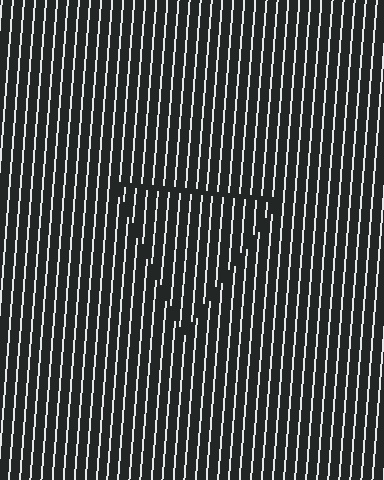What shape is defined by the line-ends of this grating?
An illusory triangle. The interior of the shape contains the same grating, shifted by half a period — the contour is defined by the phase discontinuity where line-ends from the inner and outer gratings abut.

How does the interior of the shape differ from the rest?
The interior of the shape contains the same grating, shifted by half a period — the contour is defined by the phase discontinuity where line-ends from the inner and outer gratings abut.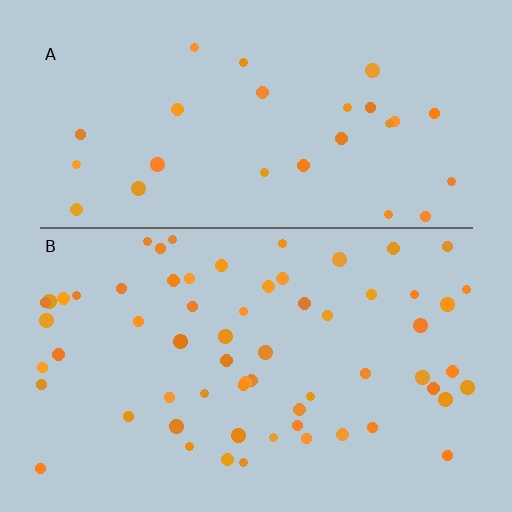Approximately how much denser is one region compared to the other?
Approximately 2.2× — region B over region A.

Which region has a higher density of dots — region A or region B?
B (the bottom).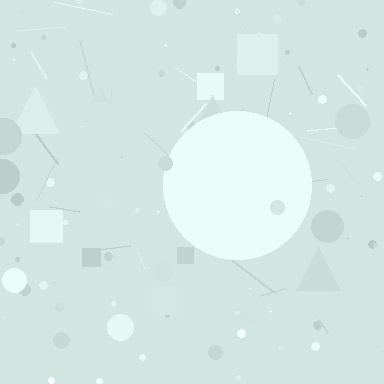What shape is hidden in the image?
A circle is hidden in the image.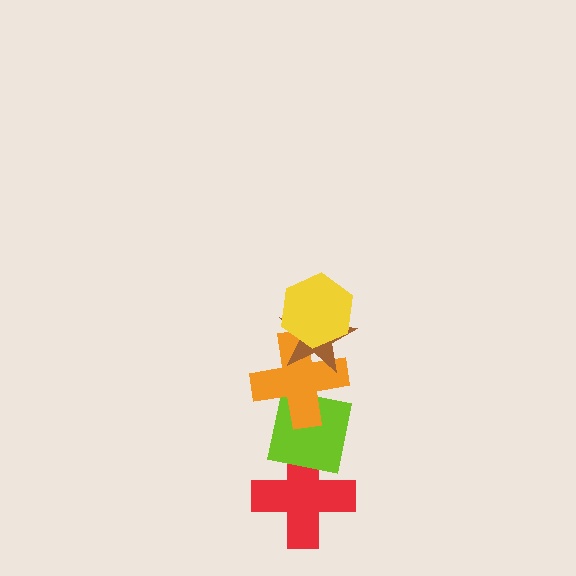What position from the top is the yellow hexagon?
The yellow hexagon is 1st from the top.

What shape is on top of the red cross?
The lime square is on top of the red cross.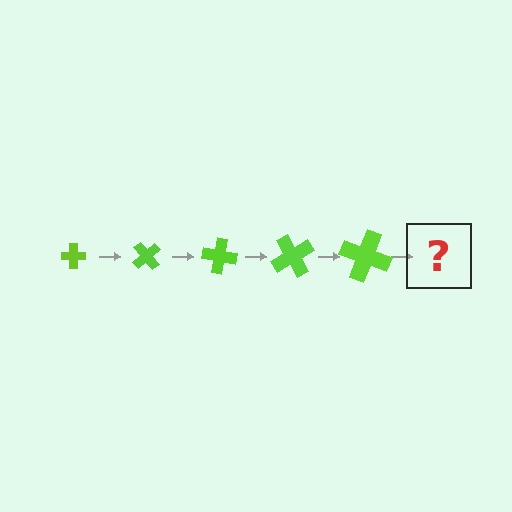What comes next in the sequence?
The next element should be a cross, larger than the previous one and rotated 250 degrees from the start.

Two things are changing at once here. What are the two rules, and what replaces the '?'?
The two rules are that the cross grows larger each step and it rotates 50 degrees each step. The '?' should be a cross, larger than the previous one and rotated 250 degrees from the start.